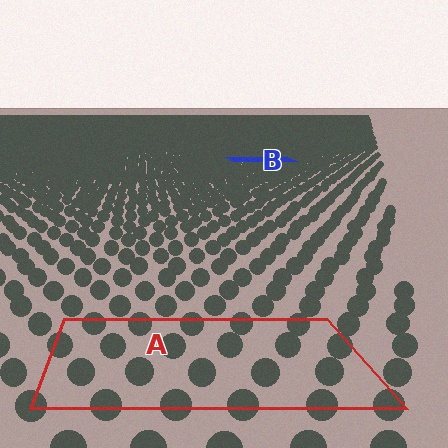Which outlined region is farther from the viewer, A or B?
Region B is farther from the viewer — the texture elements inside it appear smaller and more densely packed.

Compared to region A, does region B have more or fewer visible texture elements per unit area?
Region B has more texture elements per unit area — they are packed more densely because it is farther away.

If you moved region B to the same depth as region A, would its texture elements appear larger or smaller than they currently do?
They would appear larger. At a closer depth, the same texture elements are projected at a bigger on-screen size.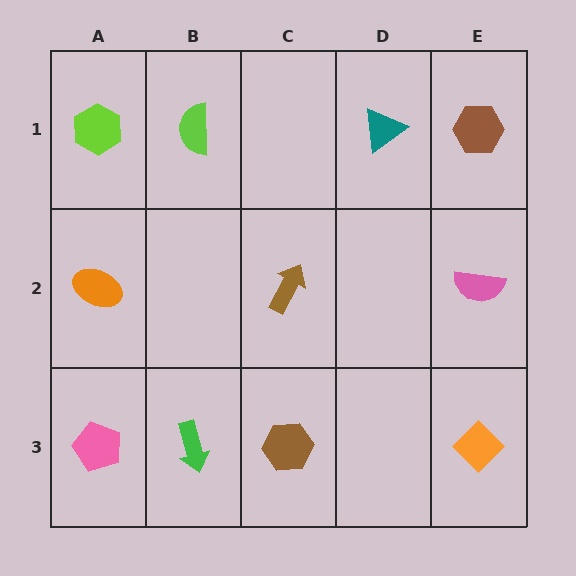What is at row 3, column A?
A pink pentagon.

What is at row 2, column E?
A pink semicircle.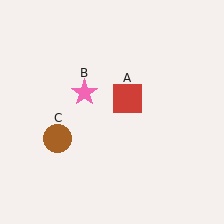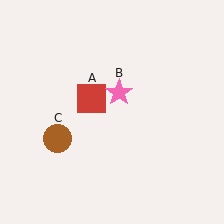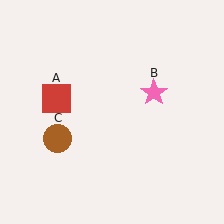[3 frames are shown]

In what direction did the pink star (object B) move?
The pink star (object B) moved right.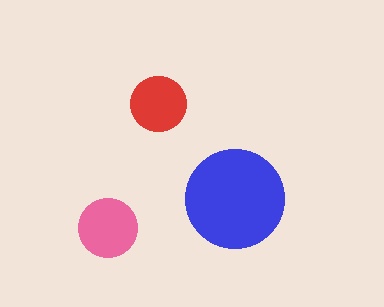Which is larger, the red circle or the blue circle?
The blue one.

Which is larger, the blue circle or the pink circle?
The blue one.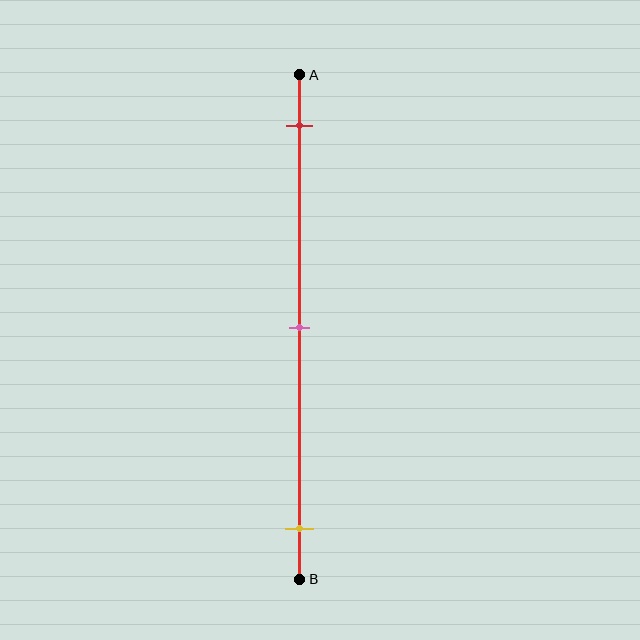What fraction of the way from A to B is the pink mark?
The pink mark is approximately 50% (0.5) of the way from A to B.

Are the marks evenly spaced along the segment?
Yes, the marks are approximately evenly spaced.